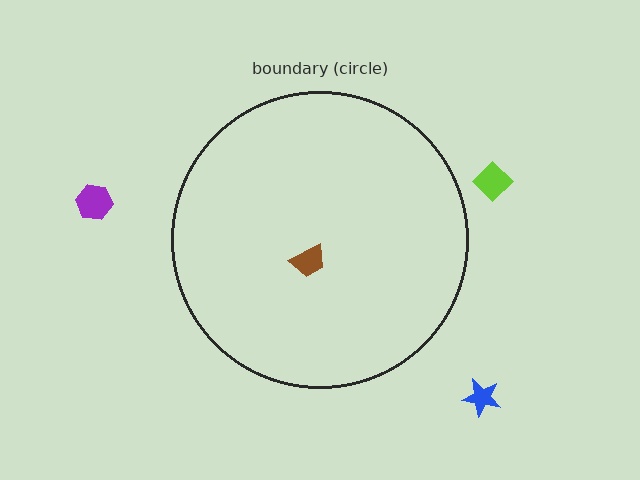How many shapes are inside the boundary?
1 inside, 3 outside.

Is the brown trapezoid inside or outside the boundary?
Inside.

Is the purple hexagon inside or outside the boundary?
Outside.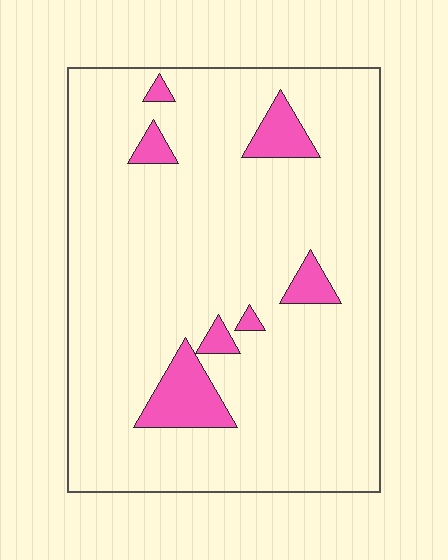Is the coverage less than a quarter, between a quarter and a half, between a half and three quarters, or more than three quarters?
Less than a quarter.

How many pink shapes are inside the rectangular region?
7.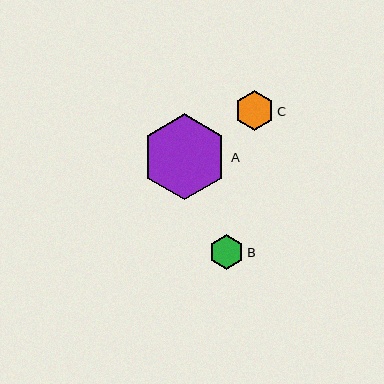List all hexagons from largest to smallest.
From largest to smallest: A, C, B.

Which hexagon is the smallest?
Hexagon B is the smallest with a size of approximately 34 pixels.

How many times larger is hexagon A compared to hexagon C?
Hexagon A is approximately 2.2 times the size of hexagon C.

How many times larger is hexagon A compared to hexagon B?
Hexagon A is approximately 2.5 times the size of hexagon B.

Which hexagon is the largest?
Hexagon A is the largest with a size of approximately 86 pixels.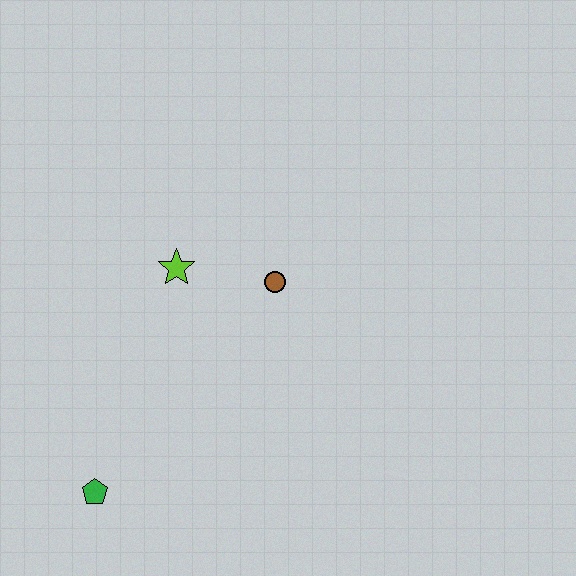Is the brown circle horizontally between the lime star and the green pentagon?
No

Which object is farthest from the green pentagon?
The brown circle is farthest from the green pentagon.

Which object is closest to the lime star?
The brown circle is closest to the lime star.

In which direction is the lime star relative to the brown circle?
The lime star is to the left of the brown circle.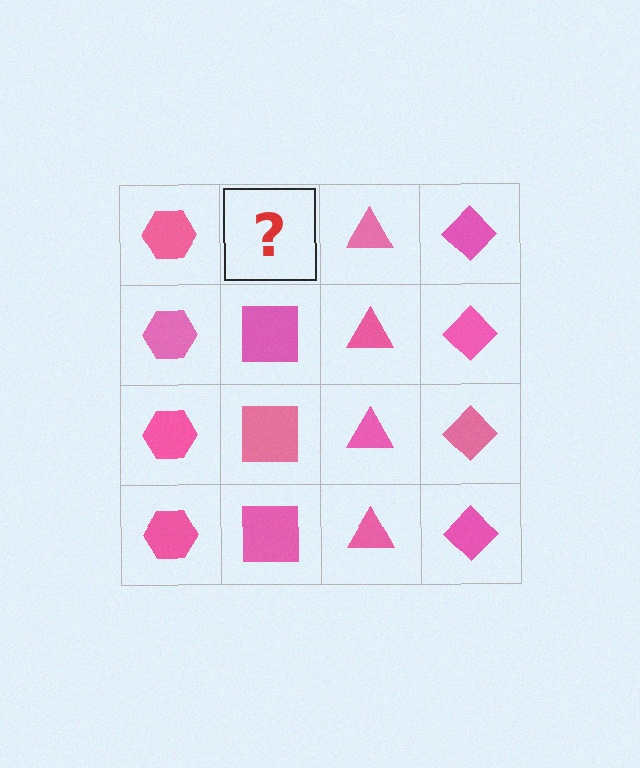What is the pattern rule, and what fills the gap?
The rule is that each column has a consistent shape. The gap should be filled with a pink square.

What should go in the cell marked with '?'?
The missing cell should contain a pink square.